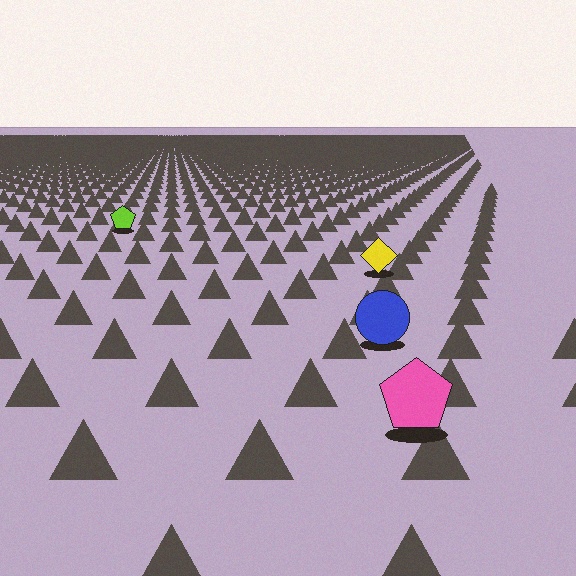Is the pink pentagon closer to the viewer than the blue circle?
Yes. The pink pentagon is closer — you can tell from the texture gradient: the ground texture is coarser near it.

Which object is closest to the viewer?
The pink pentagon is closest. The texture marks near it are larger and more spread out.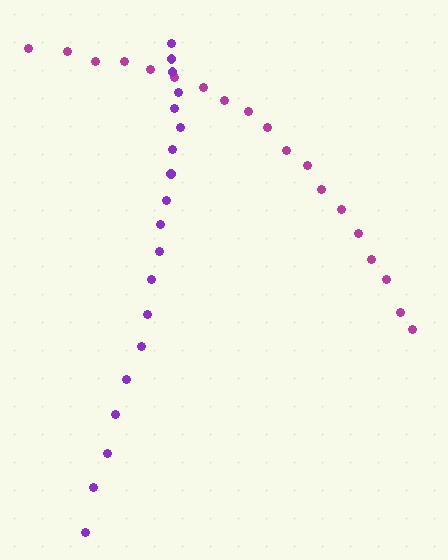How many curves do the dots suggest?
There are 2 distinct paths.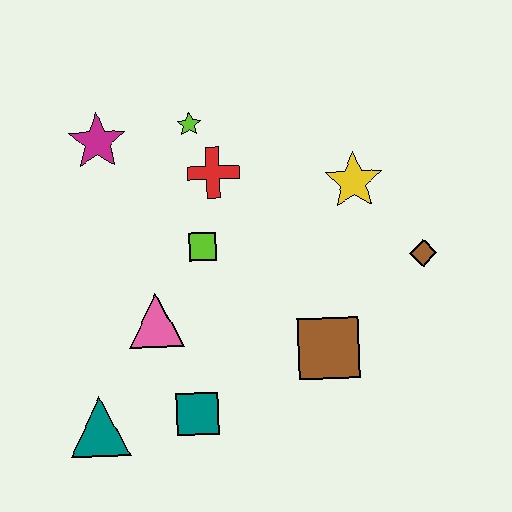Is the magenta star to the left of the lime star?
Yes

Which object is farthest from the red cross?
The teal triangle is farthest from the red cross.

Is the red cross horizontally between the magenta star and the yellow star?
Yes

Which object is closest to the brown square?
The brown diamond is closest to the brown square.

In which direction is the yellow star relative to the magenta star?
The yellow star is to the right of the magenta star.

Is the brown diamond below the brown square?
No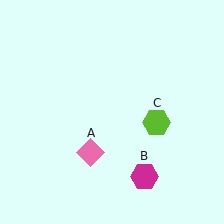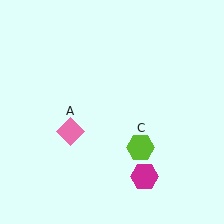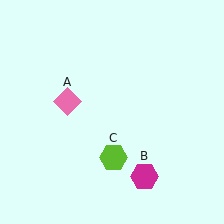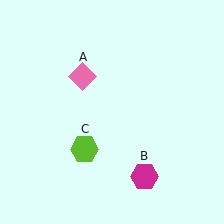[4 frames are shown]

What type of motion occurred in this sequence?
The pink diamond (object A), lime hexagon (object C) rotated clockwise around the center of the scene.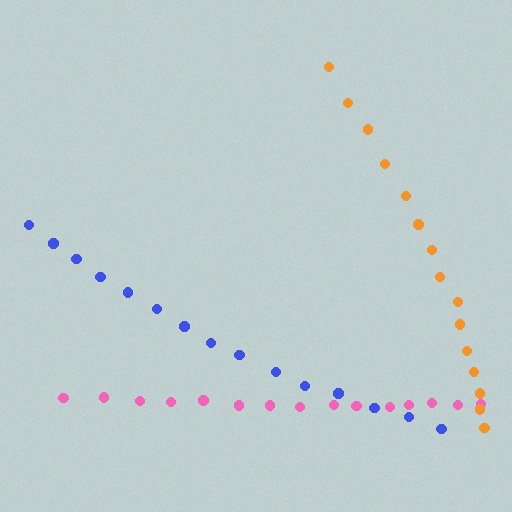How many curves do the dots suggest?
There are 3 distinct paths.